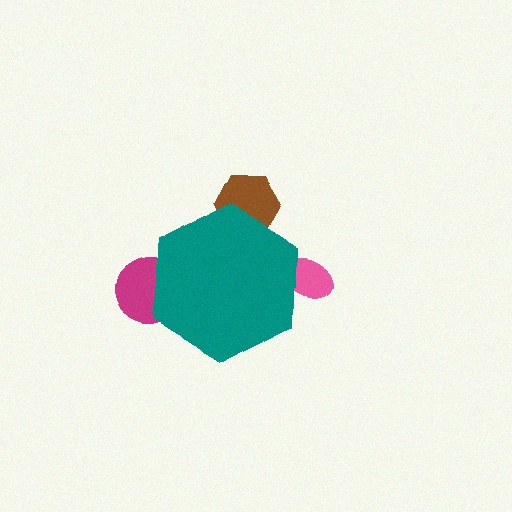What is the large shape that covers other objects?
A teal hexagon.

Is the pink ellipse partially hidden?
Yes, the pink ellipse is partially hidden behind the teal hexagon.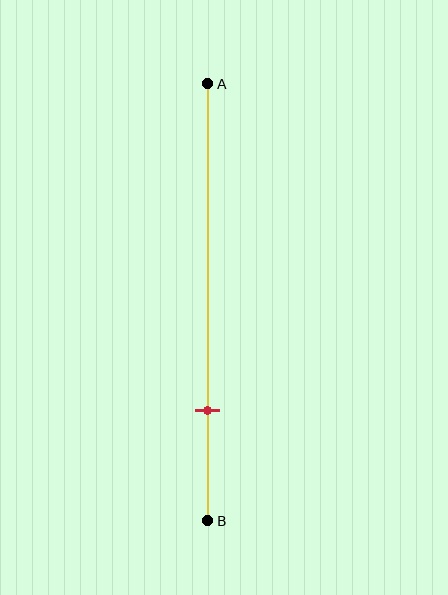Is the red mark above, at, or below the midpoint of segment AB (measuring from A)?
The red mark is below the midpoint of segment AB.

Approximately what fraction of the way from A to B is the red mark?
The red mark is approximately 75% of the way from A to B.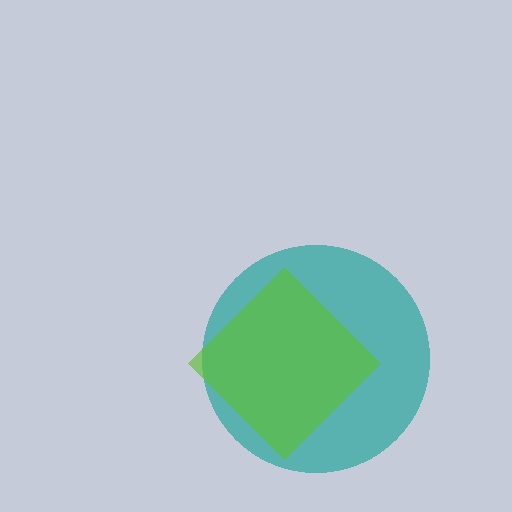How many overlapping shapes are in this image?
There are 2 overlapping shapes in the image.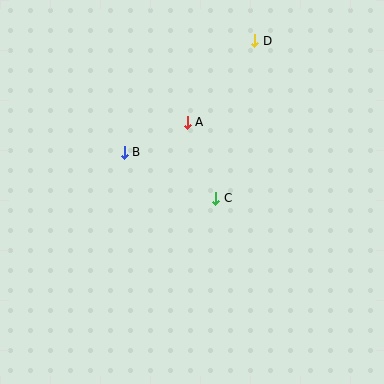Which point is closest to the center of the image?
Point C at (216, 198) is closest to the center.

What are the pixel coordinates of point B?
Point B is at (124, 152).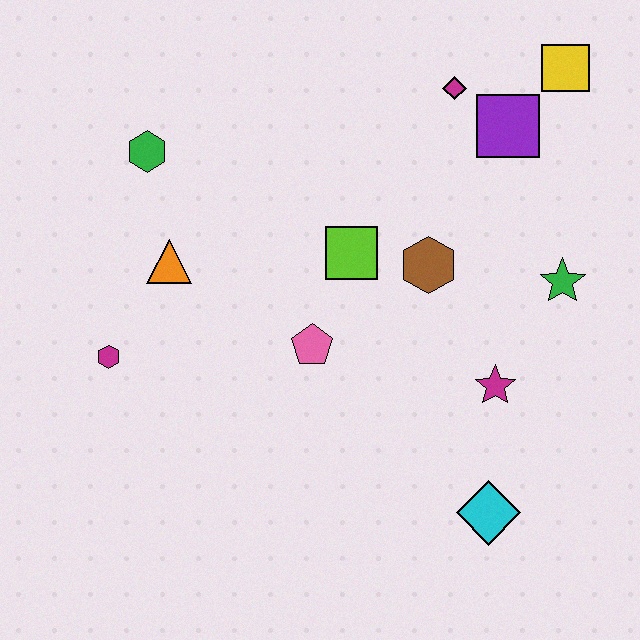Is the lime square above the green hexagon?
No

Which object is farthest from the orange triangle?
The yellow square is farthest from the orange triangle.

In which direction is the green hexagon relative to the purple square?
The green hexagon is to the left of the purple square.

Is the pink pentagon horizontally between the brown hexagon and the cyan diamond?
No